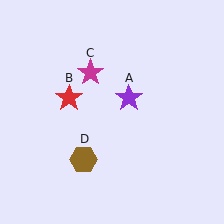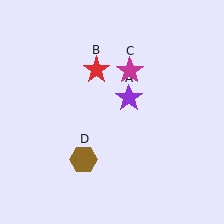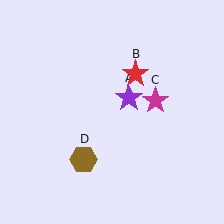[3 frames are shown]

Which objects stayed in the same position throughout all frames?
Purple star (object A) and brown hexagon (object D) remained stationary.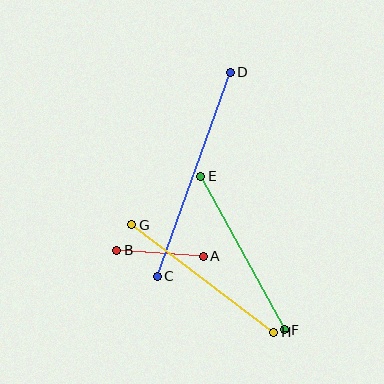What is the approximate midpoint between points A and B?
The midpoint is at approximately (160, 253) pixels.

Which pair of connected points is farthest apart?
Points C and D are farthest apart.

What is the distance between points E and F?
The distance is approximately 175 pixels.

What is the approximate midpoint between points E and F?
The midpoint is at approximately (242, 253) pixels.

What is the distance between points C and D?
The distance is approximately 217 pixels.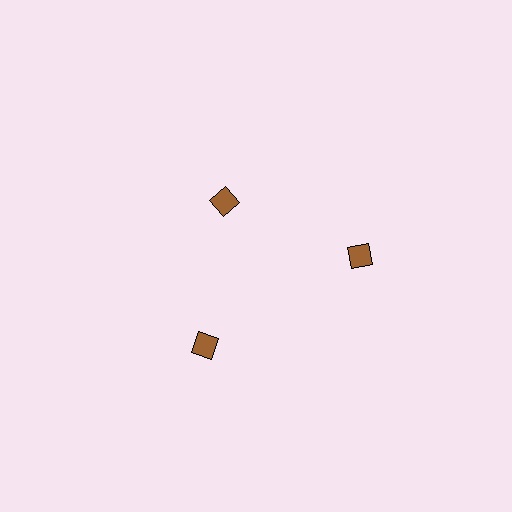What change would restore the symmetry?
The symmetry would be restored by moving it outward, back onto the ring so that all 3 diamonds sit at equal angles and equal distance from the center.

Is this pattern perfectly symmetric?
No. The 3 brown diamonds are arranged in a ring, but one element near the 11 o'clock position is pulled inward toward the center, breaking the 3-fold rotational symmetry.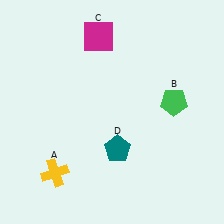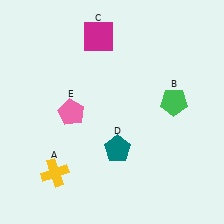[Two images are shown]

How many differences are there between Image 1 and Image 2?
There is 1 difference between the two images.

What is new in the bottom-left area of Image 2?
A pink pentagon (E) was added in the bottom-left area of Image 2.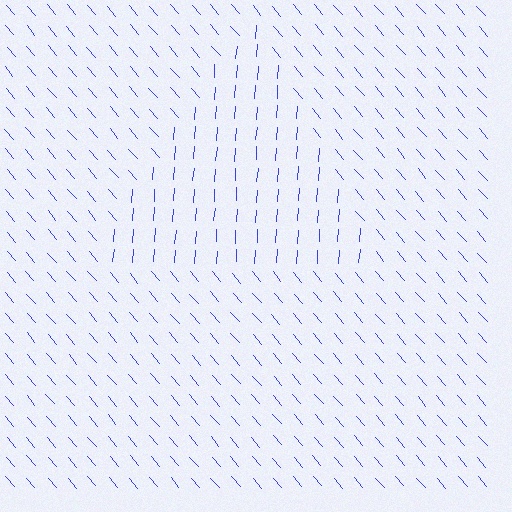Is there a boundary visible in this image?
Yes, there is a texture boundary formed by a change in line orientation.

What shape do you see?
I see a triangle.